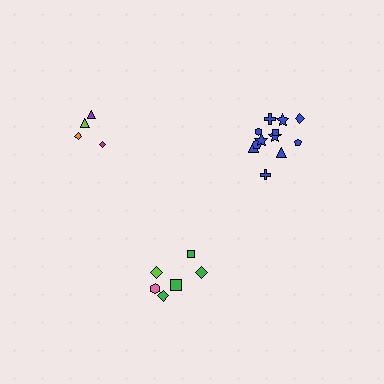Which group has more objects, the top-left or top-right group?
The top-right group.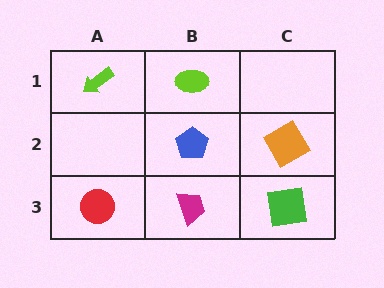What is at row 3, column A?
A red circle.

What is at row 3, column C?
A green square.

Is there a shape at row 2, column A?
No, that cell is empty.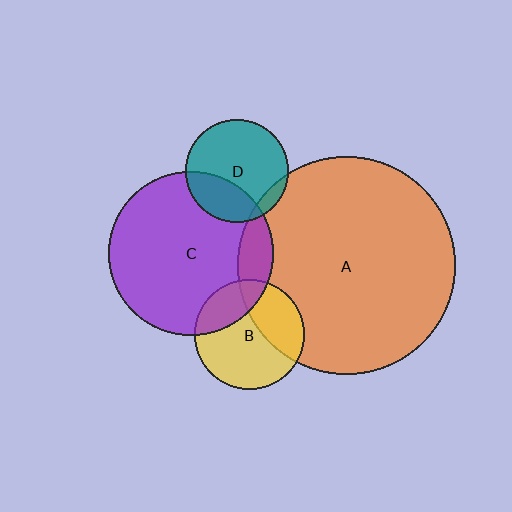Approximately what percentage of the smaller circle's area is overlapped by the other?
Approximately 30%.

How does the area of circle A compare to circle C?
Approximately 1.7 times.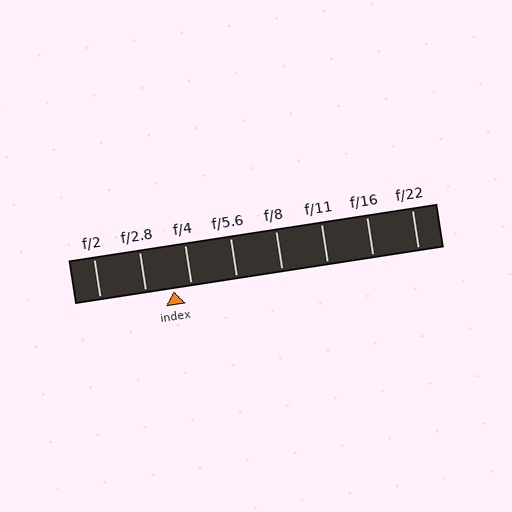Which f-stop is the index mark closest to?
The index mark is closest to f/4.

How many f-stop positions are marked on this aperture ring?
There are 8 f-stop positions marked.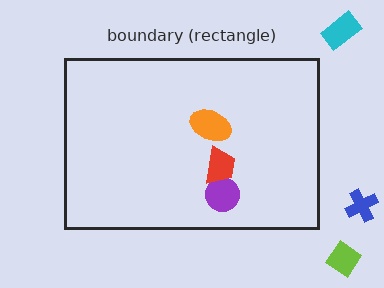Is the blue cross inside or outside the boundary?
Outside.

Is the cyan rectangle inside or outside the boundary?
Outside.